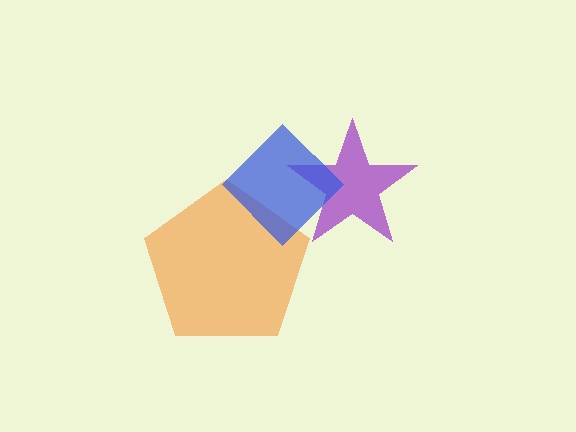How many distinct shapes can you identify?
There are 3 distinct shapes: a purple star, an orange pentagon, a blue diamond.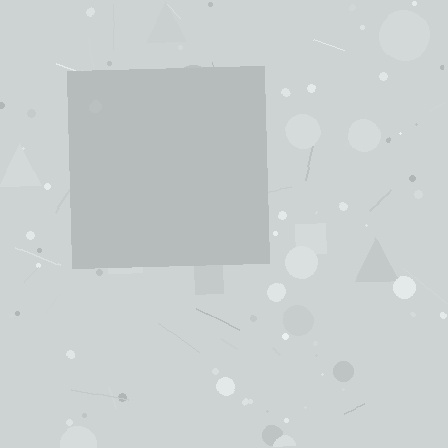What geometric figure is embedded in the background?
A square is embedded in the background.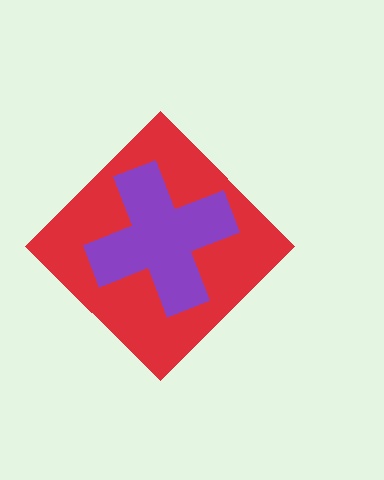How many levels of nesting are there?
2.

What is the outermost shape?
The red diamond.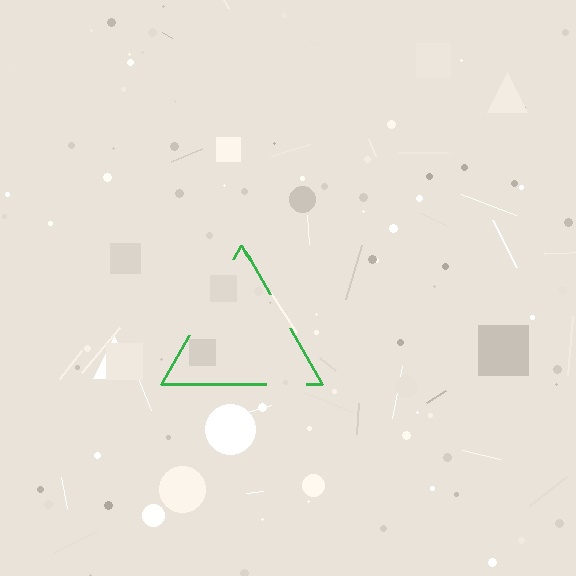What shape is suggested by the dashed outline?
The dashed outline suggests a triangle.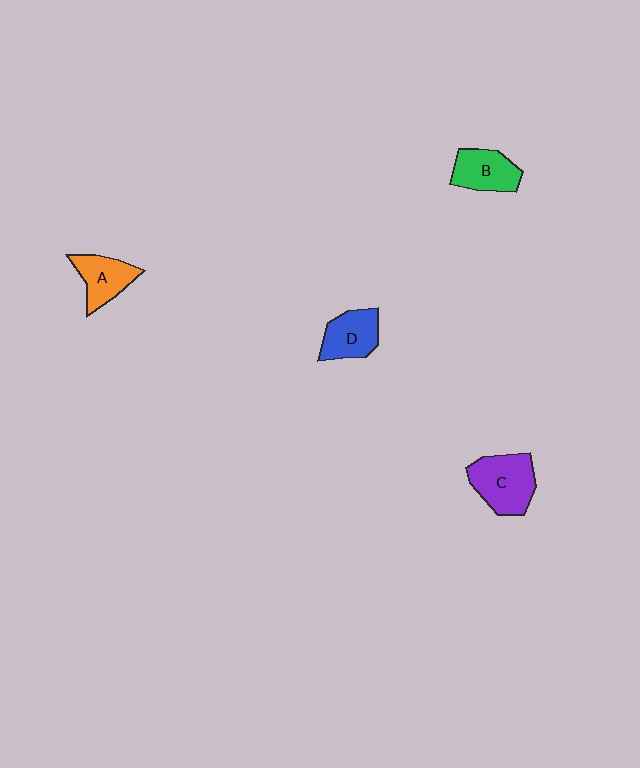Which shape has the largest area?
Shape C (purple).